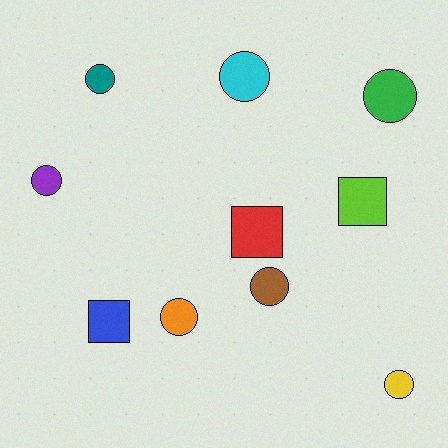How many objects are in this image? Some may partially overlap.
There are 10 objects.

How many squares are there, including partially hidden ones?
There are 3 squares.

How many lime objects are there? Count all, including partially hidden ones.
There is 1 lime object.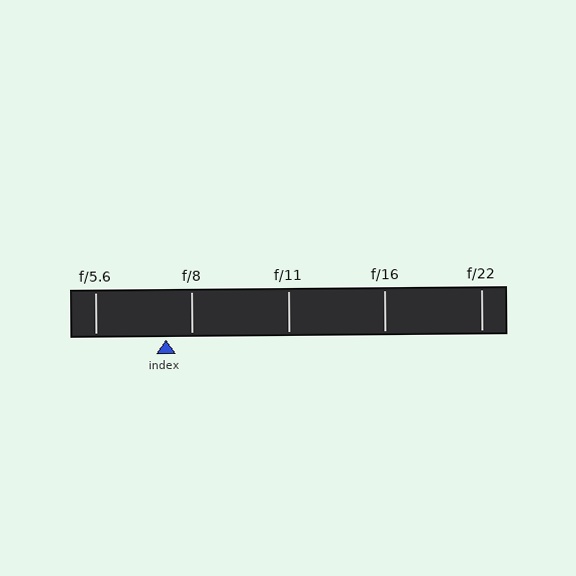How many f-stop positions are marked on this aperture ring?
There are 5 f-stop positions marked.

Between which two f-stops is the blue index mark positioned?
The index mark is between f/5.6 and f/8.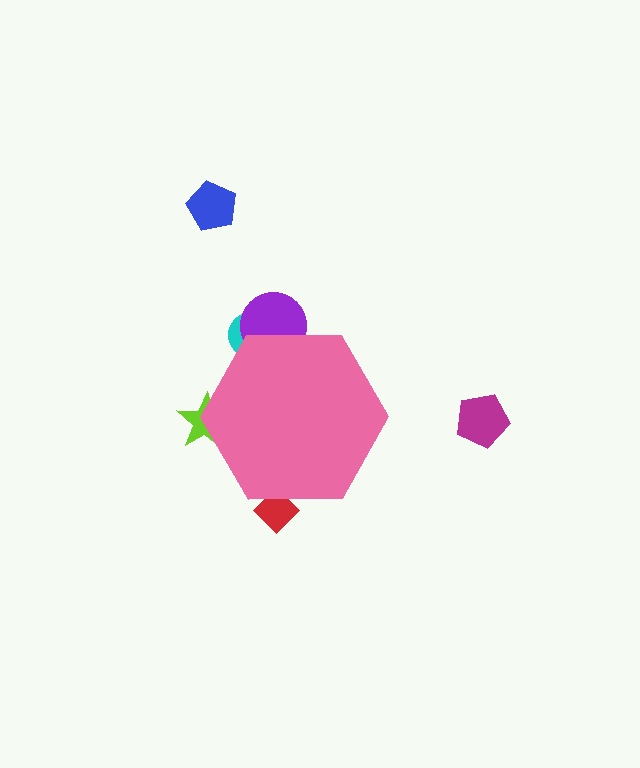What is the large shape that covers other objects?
A pink hexagon.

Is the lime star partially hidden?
Yes, the lime star is partially hidden behind the pink hexagon.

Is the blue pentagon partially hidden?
No, the blue pentagon is fully visible.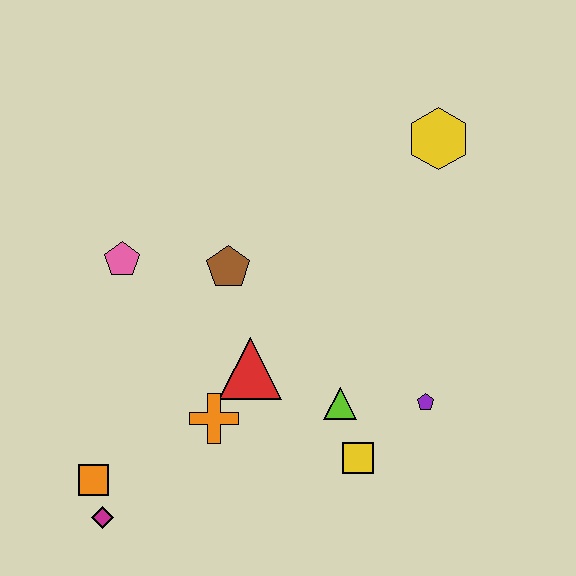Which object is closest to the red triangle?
The orange cross is closest to the red triangle.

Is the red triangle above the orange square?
Yes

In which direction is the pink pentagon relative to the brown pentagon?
The pink pentagon is to the left of the brown pentagon.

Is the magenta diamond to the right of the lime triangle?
No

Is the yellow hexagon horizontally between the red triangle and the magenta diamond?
No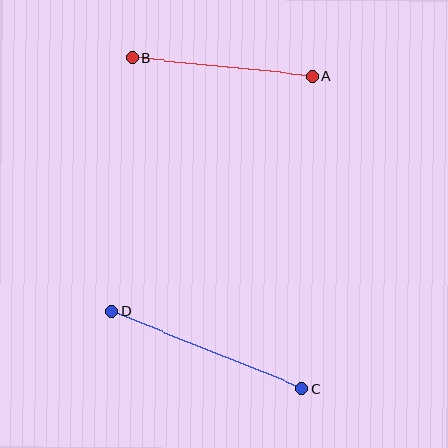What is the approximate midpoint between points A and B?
The midpoint is at approximately (223, 67) pixels.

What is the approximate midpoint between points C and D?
The midpoint is at approximately (207, 350) pixels.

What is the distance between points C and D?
The distance is approximately 205 pixels.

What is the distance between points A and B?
The distance is approximately 181 pixels.